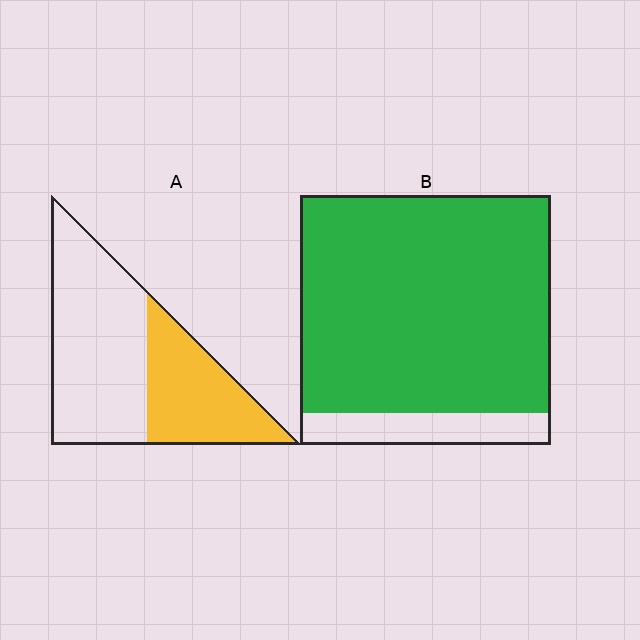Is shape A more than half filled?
No.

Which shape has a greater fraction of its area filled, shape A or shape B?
Shape B.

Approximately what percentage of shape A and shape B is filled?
A is approximately 40% and B is approximately 85%.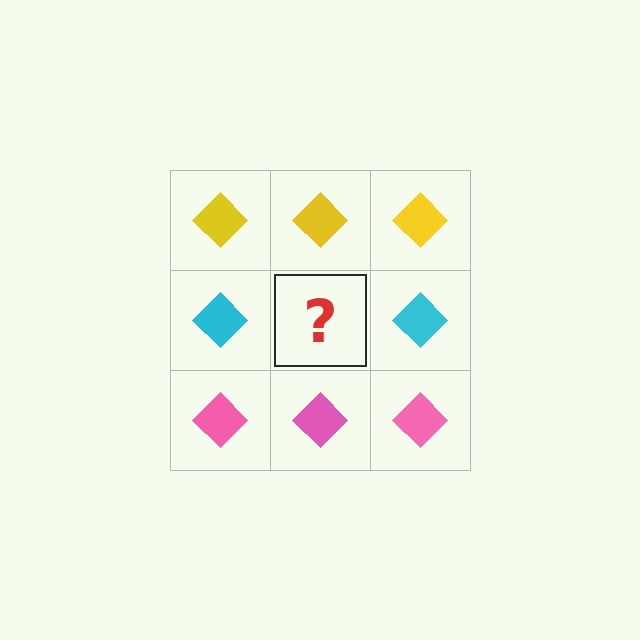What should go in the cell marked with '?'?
The missing cell should contain a cyan diamond.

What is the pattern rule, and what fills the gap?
The rule is that each row has a consistent color. The gap should be filled with a cyan diamond.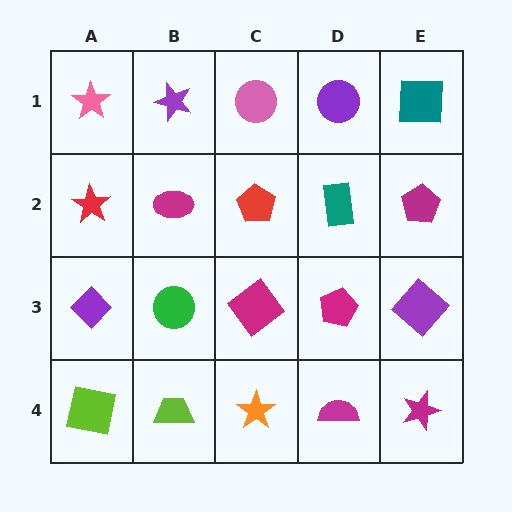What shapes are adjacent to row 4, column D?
A magenta pentagon (row 3, column D), an orange star (row 4, column C), a magenta star (row 4, column E).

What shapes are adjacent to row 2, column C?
A pink circle (row 1, column C), a magenta diamond (row 3, column C), a magenta ellipse (row 2, column B), a teal rectangle (row 2, column D).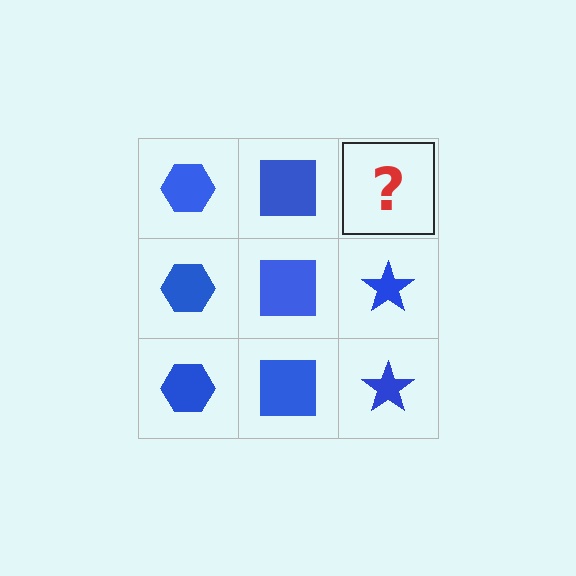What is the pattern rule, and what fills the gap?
The rule is that each column has a consistent shape. The gap should be filled with a blue star.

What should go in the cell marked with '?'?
The missing cell should contain a blue star.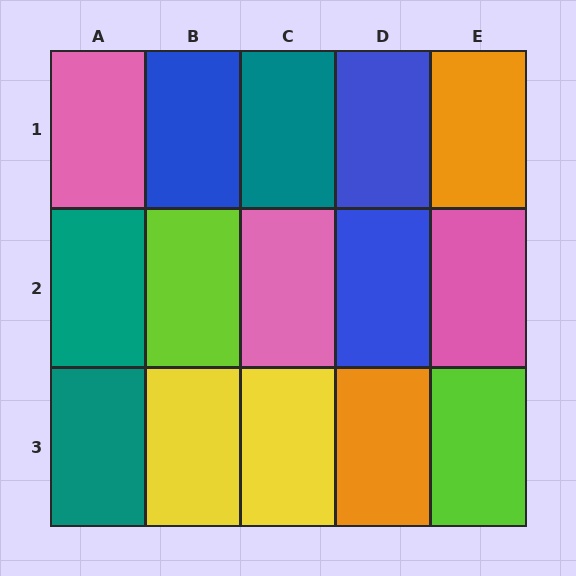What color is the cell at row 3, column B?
Yellow.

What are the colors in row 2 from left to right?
Teal, lime, pink, blue, pink.